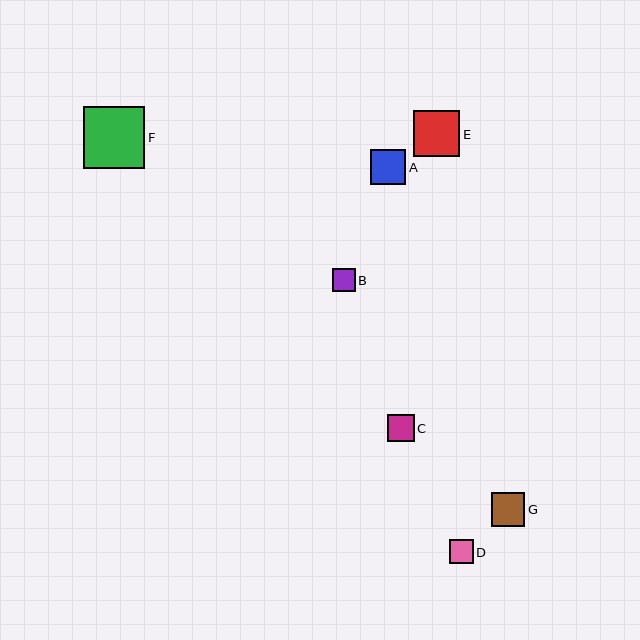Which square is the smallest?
Square B is the smallest with a size of approximately 23 pixels.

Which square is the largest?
Square F is the largest with a size of approximately 62 pixels.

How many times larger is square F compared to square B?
Square F is approximately 2.7 times the size of square B.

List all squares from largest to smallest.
From largest to smallest: F, E, A, G, C, D, B.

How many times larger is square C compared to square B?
Square C is approximately 1.2 times the size of square B.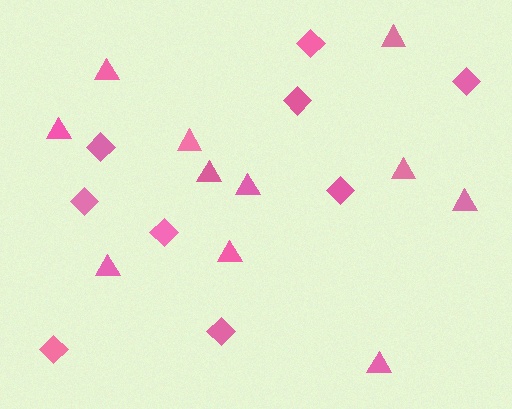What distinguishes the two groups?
There are 2 groups: one group of triangles (11) and one group of diamonds (9).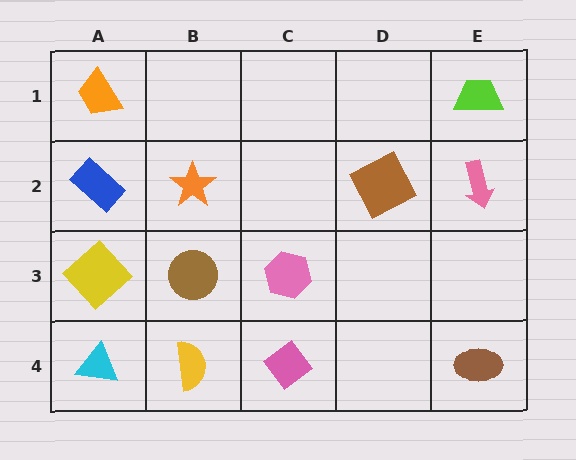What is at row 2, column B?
An orange star.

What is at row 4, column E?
A brown ellipse.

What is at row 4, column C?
A pink diamond.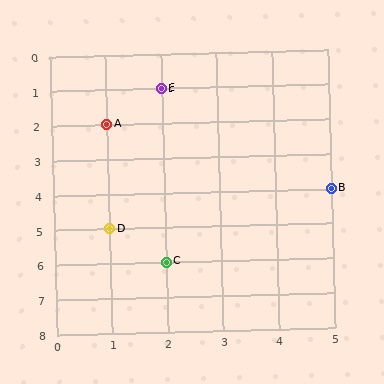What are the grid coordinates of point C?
Point C is at grid coordinates (2, 6).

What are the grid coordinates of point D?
Point D is at grid coordinates (1, 5).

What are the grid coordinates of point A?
Point A is at grid coordinates (1, 2).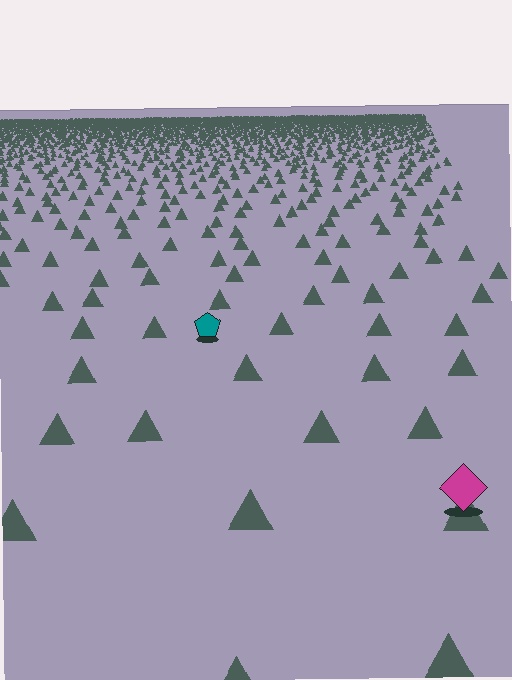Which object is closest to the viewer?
The magenta diamond is closest. The texture marks near it are larger and more spread out.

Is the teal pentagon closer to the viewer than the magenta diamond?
No. The magenta diamond is closer — you can tell from the texture gradient: the ground texture is coarser near it.